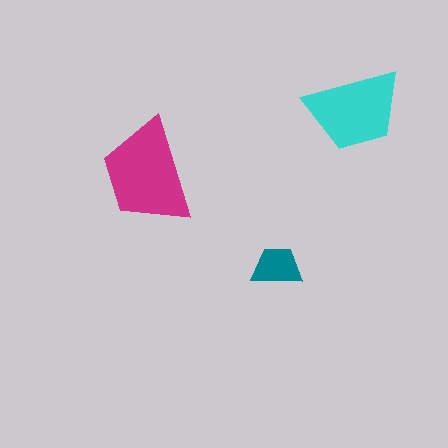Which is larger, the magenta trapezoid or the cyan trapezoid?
The magenta one.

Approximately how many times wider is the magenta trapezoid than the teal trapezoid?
About 2 times wider.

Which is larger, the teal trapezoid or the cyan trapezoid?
The cyan one.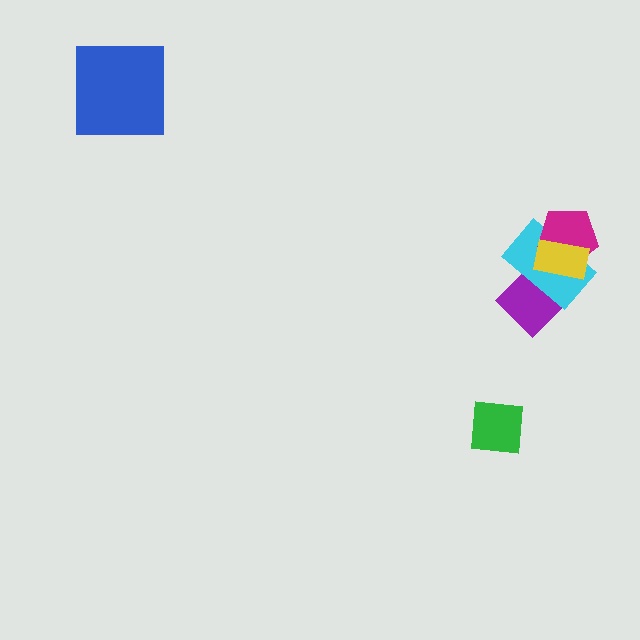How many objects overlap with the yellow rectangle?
3 objects overlap with the yellow rectangle.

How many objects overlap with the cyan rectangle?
3 objects overlap with the cyan rectangle.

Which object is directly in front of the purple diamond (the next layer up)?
The cyan rectangle is directly in front of the purple diamond.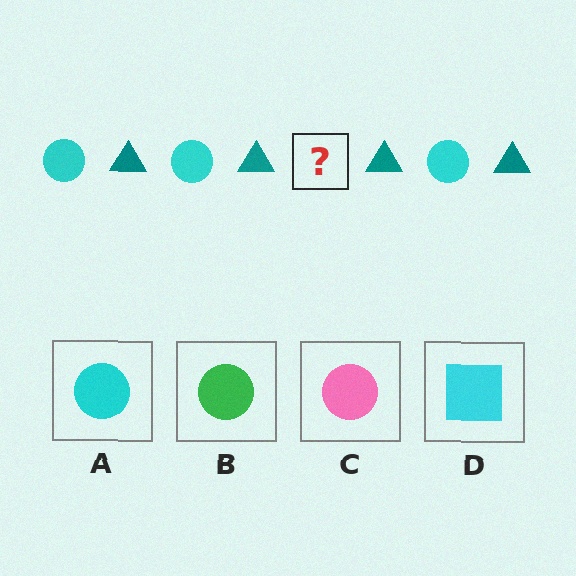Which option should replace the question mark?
Option A.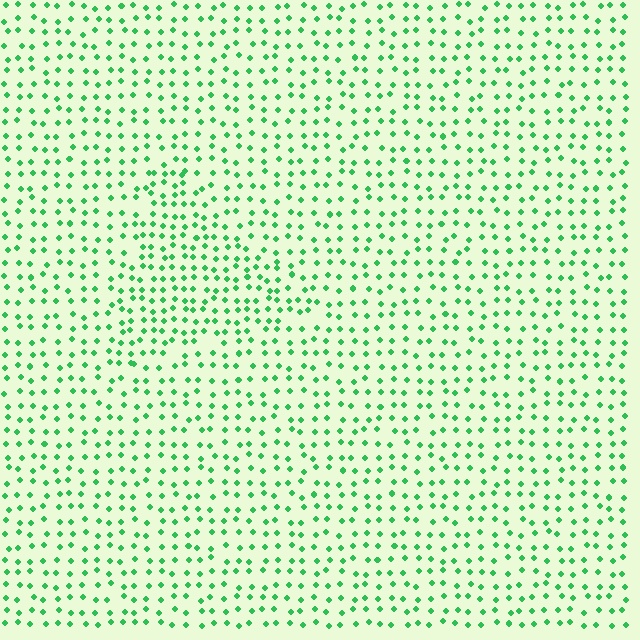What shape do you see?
I see a triangle.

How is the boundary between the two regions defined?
The boundary is defined by a change in element density (approximately 1.5x ratio). All elements are the same color, size, and shape.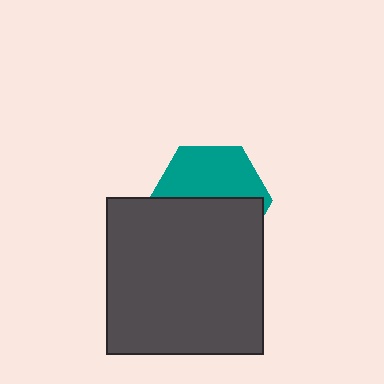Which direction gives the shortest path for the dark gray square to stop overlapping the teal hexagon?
Moving down gives the shortest separation.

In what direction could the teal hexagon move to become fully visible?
The teal hexagon could move up. That would shift it out from behind the dark gray square entirely.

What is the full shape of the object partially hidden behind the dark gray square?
The partially hidden object is a teal hexagon.